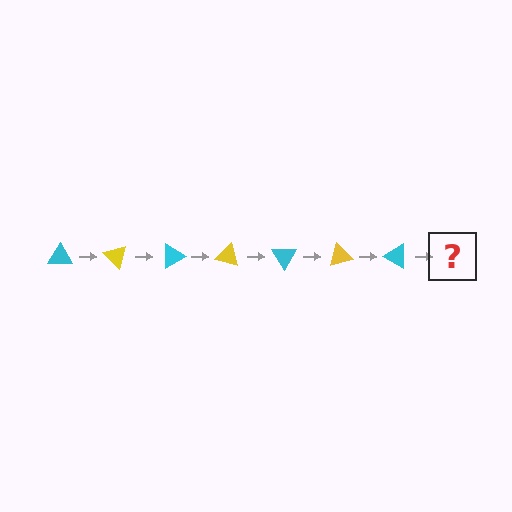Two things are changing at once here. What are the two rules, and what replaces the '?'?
The two rules are that it rotates 45 degrees each step and the color cycles through cyan and yellow. The '?' should be a yellow triangle, rotated 315 degrees from the start.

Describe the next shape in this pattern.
It should be a yellow triangle, rotated 315 degrees from the start.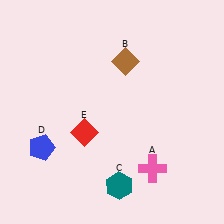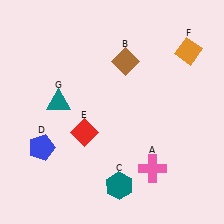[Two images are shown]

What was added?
An orange diamond (F), a teal triangle (G) were added in Image 2.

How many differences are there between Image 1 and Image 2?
There are 2 differences between the two images.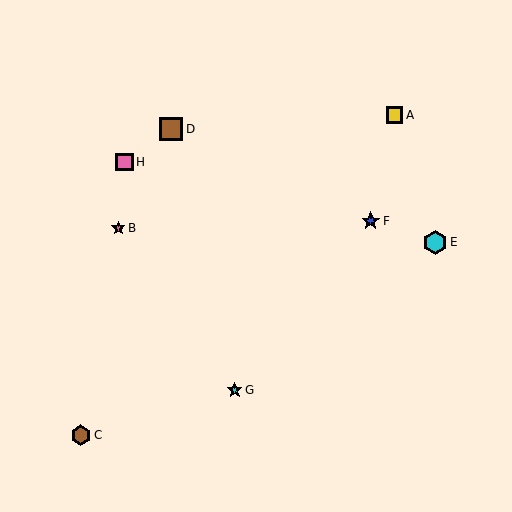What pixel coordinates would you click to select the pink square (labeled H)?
Click at (124, 162) to select the pink square H.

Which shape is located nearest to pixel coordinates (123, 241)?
The pink star (labeled B) at (118, 228) is nearest to that location.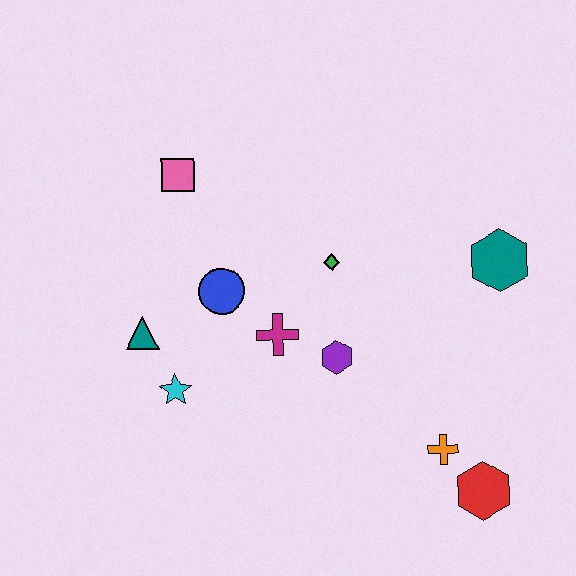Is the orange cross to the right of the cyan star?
Yes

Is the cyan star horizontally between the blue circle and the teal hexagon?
No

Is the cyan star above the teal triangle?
No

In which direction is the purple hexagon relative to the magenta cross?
The purple hexagon is to the right of the magenta cross.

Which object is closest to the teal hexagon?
The green diamond is closest to the teal hexagon.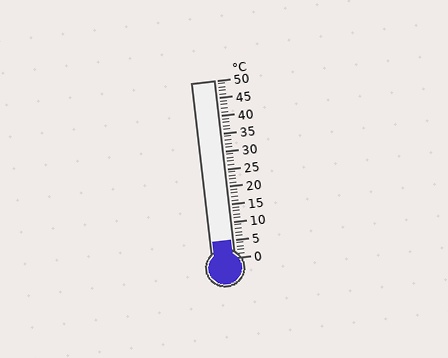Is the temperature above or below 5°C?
The temperature is at 5°C.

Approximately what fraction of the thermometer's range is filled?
The thermometer is filled to approximately 10% of its range.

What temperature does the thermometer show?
The thermometer shows approximately 5°C.